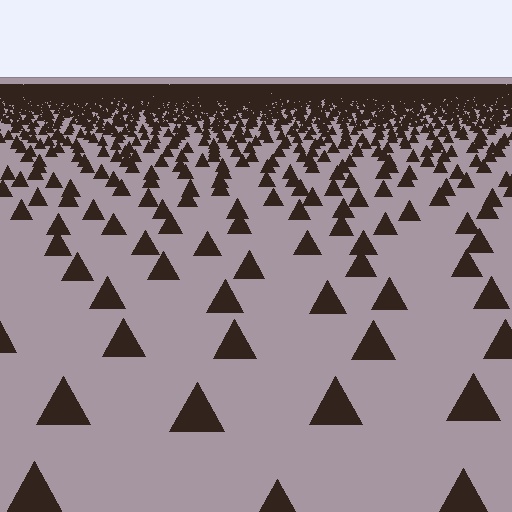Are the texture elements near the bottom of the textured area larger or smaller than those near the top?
Larger. Near the bottom, elements are closer to the viewer and appear at a bigger on-screen size.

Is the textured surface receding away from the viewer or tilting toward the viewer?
The surface is receding away from the viewer. Texture elements get smaller and denser toward the top.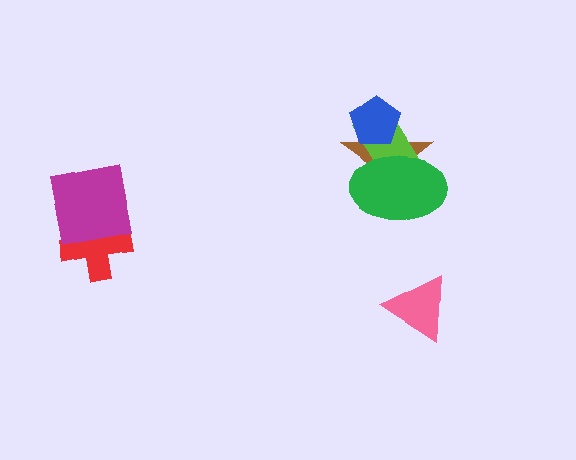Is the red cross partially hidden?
Yes, it is partially covered by another shape.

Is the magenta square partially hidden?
No, no other shape covers it.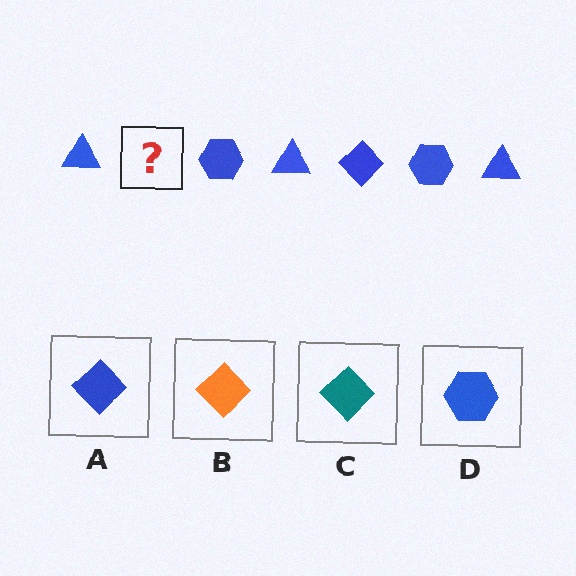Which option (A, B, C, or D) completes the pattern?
A.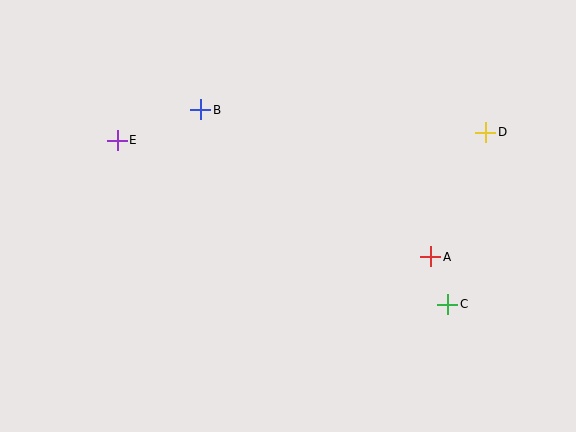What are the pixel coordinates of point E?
Point E is at (117, 140).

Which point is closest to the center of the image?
Point B at (201, 110) is closest to the center.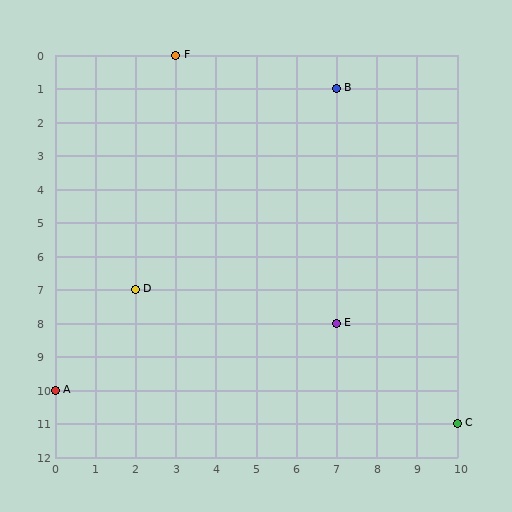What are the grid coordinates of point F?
Point F is at grid coordinates (3, 0).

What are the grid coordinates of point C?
Point C is at grid coordinates (10, 11).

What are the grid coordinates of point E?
Point E is at grid coordinates (7, 8).